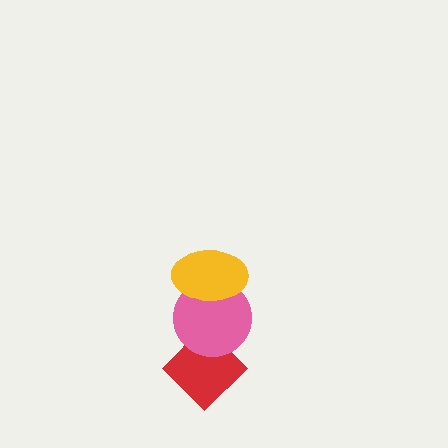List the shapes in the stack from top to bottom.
From top to bottom: the yellow ellipse, the pink circle, the red diamond.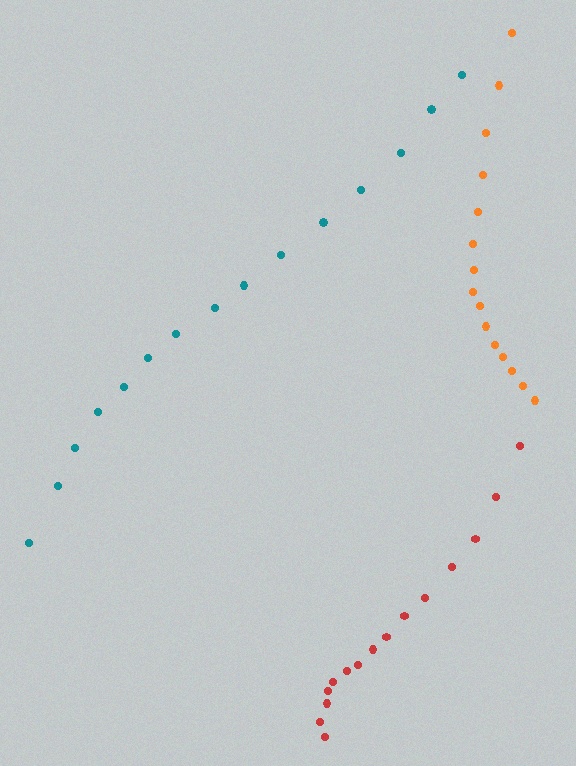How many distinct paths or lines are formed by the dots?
There are 3 distinct paths.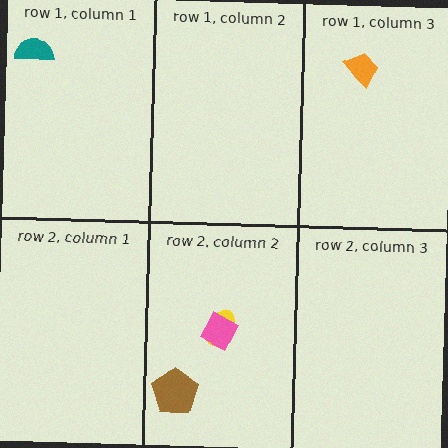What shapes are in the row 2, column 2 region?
The brown pentagon, the yellow ellipse, the pink diamond.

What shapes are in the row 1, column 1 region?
The teal semicircle.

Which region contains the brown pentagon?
The row 2, column 2 region.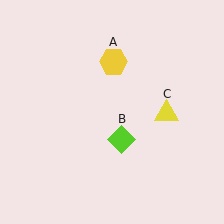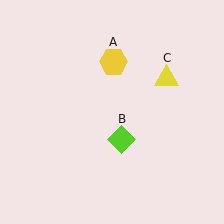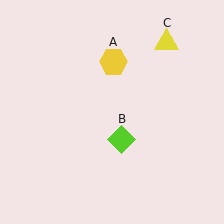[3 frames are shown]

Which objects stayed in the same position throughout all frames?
Yellow hexagon (object A) and lime diamond (object B) remained stationary.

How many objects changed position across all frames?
1 object changed position: yellow triangle (object C).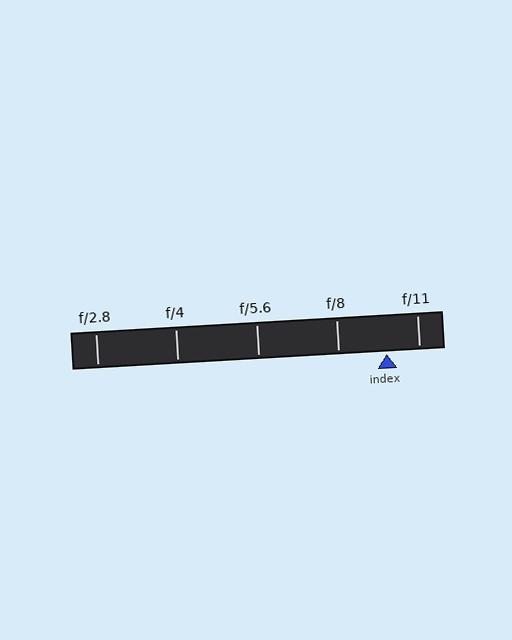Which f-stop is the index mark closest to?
The index mark is closest to f/11.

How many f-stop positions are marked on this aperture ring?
There are 5 f-stop positions marked.